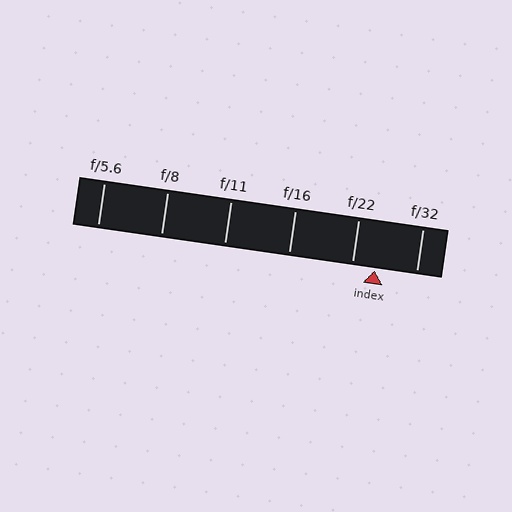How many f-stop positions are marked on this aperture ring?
There are 6 f-stop positions marked.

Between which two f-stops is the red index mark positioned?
The index mark is between f/22 and f/32.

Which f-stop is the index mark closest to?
The index mark is closest to f/22.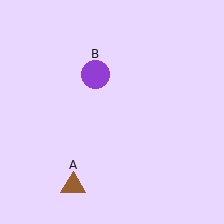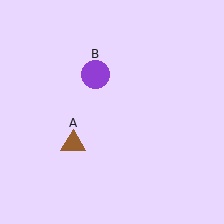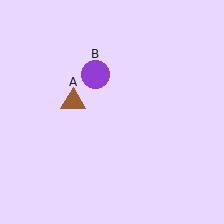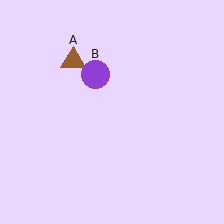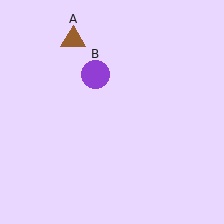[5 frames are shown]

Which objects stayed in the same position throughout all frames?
Purple circle (object B) remained stationary.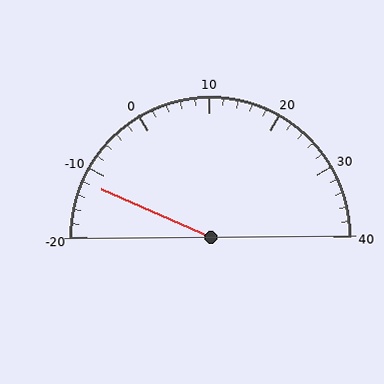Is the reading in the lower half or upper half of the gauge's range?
The reading is in the lower half of the range (-20 to 40).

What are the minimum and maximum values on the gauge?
The gauge ranges from -20 to 40.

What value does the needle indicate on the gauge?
The needle indicates approximately -12.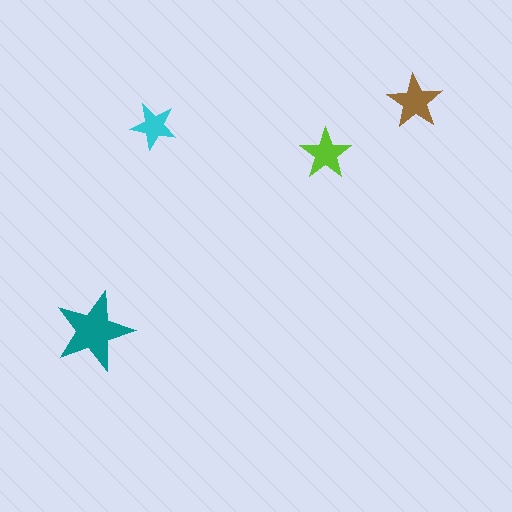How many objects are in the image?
There are 4 objects in the image.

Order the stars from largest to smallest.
the teal one, the brown one, the lime one, the cyan one.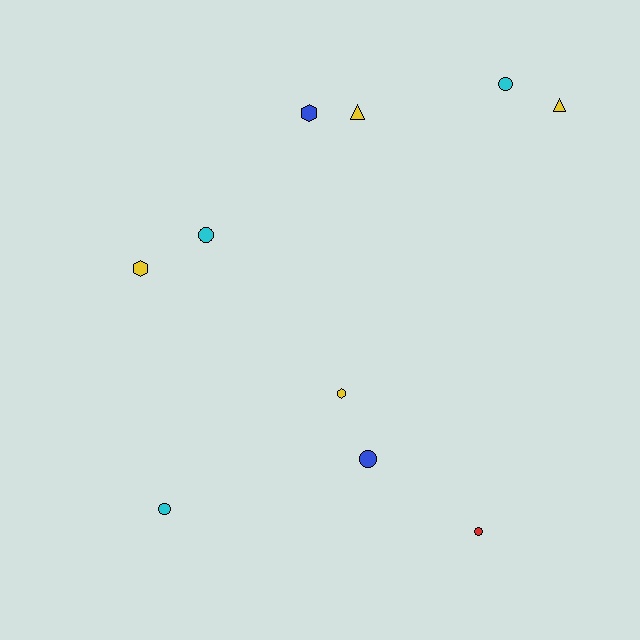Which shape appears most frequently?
Circle, with 5 objects.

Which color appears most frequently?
Yellow, with 4 objects.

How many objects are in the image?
There are 10 objects.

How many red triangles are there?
There are no red triangles.